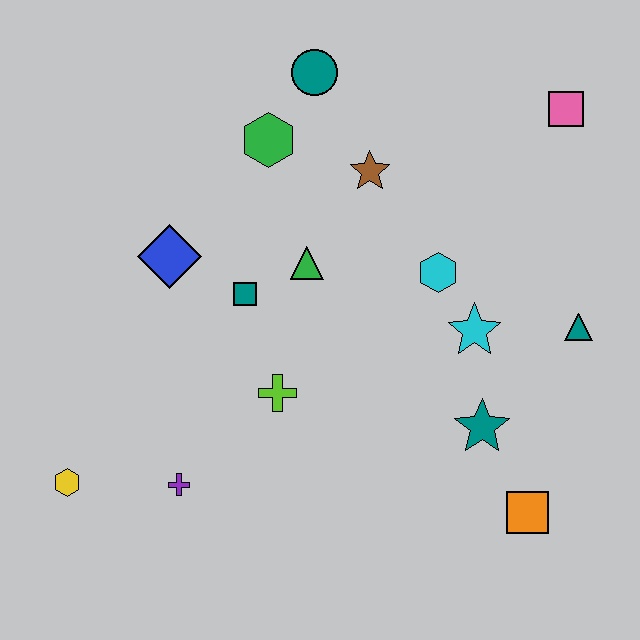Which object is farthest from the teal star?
The yellow hexagon is farthest from the teal star.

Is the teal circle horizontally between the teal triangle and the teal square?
Yes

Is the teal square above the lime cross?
Yes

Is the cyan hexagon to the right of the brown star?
Yes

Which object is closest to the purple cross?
The yellow hexagon is closest to the purple cross.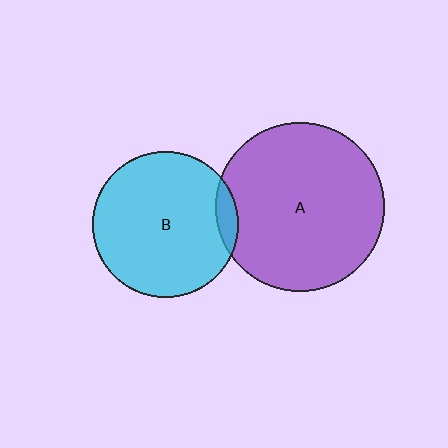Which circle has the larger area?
Circle A (purple).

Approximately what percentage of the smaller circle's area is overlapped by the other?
Approximately 5%.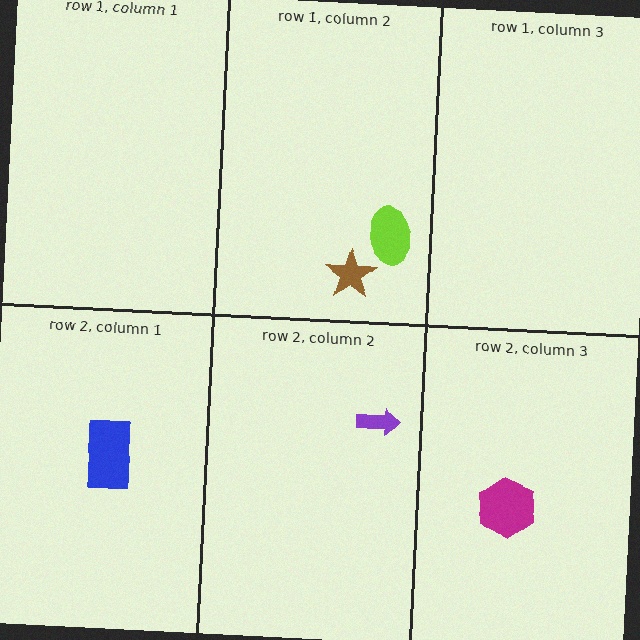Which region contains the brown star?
The row 1, column 2 region.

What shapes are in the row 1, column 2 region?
The brown star, the lime ellipse.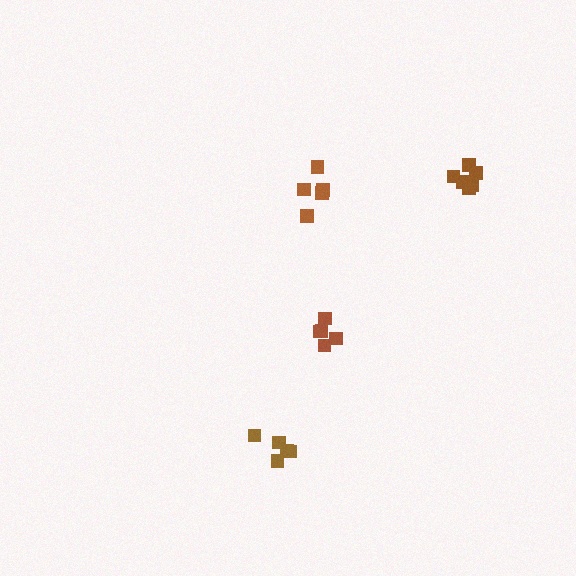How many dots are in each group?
Group 1: 6 dots, Group 2: 5 dots, Group 3: 5 dots, Group 4: 5 dots (21 total).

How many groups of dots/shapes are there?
There are 4 groups.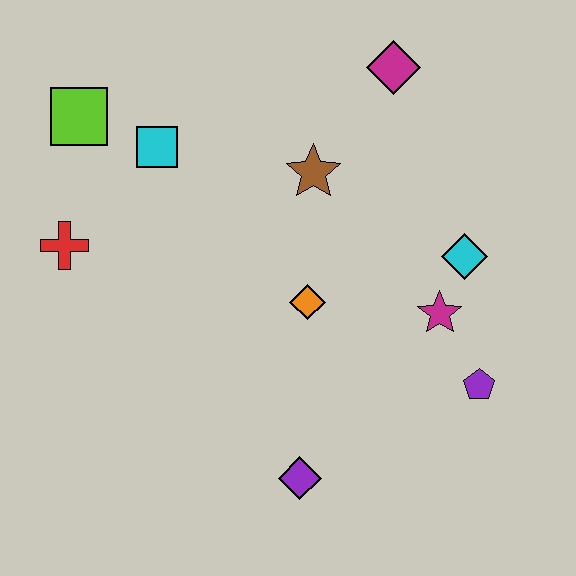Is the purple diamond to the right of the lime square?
Yes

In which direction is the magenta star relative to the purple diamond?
The magenta star is above the purple diamond.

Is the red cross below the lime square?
Yes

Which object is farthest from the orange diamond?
The lime square is farthest from the orange diamond.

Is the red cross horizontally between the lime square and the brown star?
No